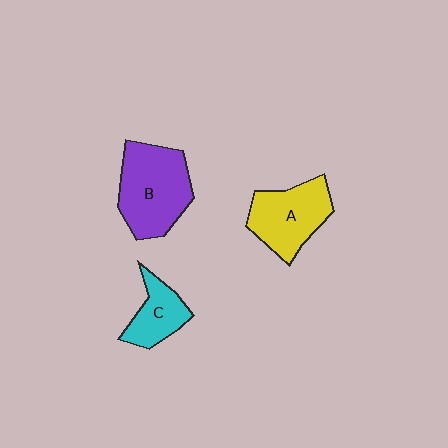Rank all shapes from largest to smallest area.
From largest to smallest: B (purple), A (yellow), C (cyan).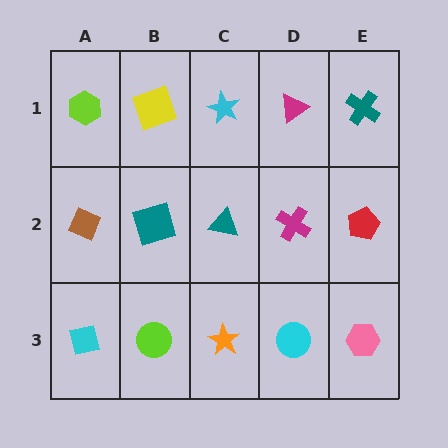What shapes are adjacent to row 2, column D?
A magenta triangle (row 1, column D), a cyan circle (row 3, column D), a teal triangle (row 2, column C), a red pentagon (row 2, column E).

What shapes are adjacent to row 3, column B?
A teal square (row 2, column B), a cyan square (row 3, column A), an orange star (row 3, column C).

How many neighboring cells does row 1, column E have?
2.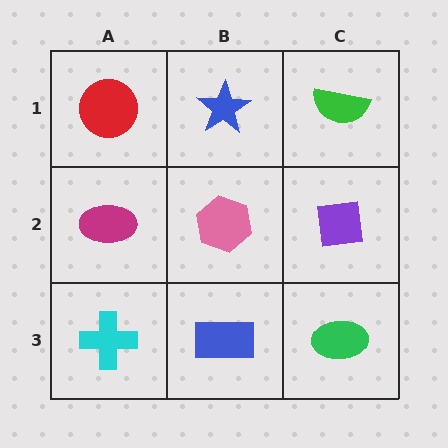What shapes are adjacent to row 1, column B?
A pink hexagon (row 2, column B), a red circle (row 1, column A), a green semicircle (row 1, column C).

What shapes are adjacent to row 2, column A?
A red circle (row 1, column A), a cyan cross (row 3, column A), a pink hexagon (row 2, column B).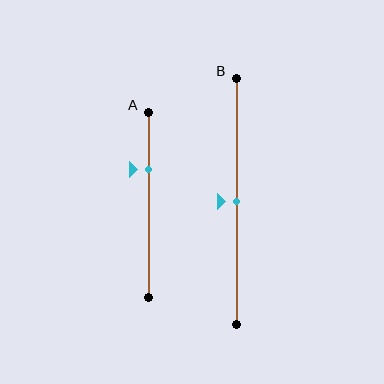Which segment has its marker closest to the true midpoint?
Segment B has its marker closest to the true midpoint.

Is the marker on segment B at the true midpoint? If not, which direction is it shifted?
Yes, the marker on segment B is at the true midpoint.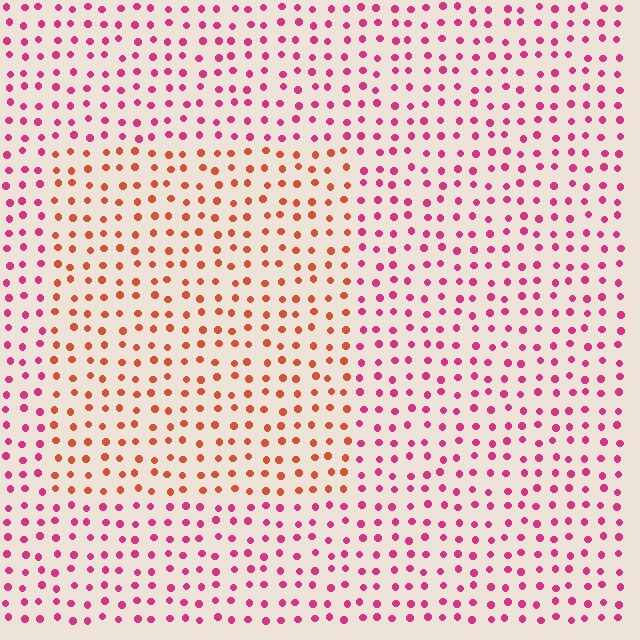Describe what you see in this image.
The image is filled with small magenta elements in a uniform arrangement. A rectangle-shaped region is visible where the elements are tinted to a slightly different hue, forming a subtle color boundary.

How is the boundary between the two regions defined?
The boundary is defined purely by a slight shift in hue (about 43 degrees). Spacing, size, and orientation are identical on both sides.